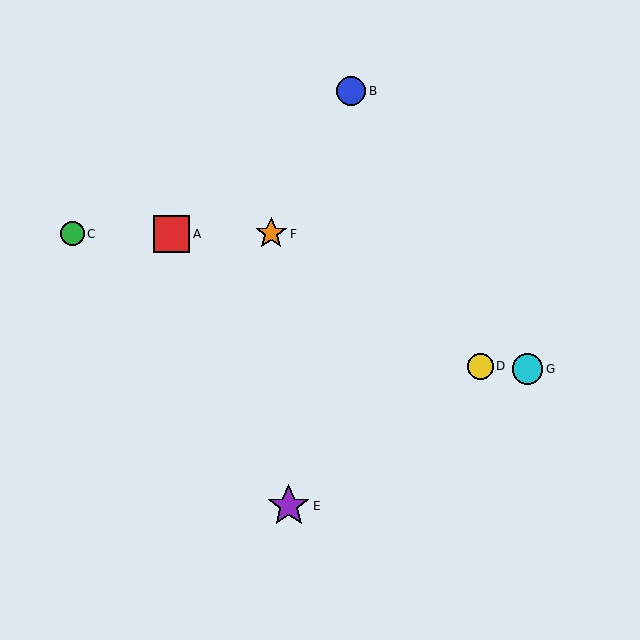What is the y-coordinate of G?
Object G is at y≈369.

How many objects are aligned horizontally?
3 objects (A, C, F) are aligned horizontally.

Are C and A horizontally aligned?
Yes, both are at y≈234.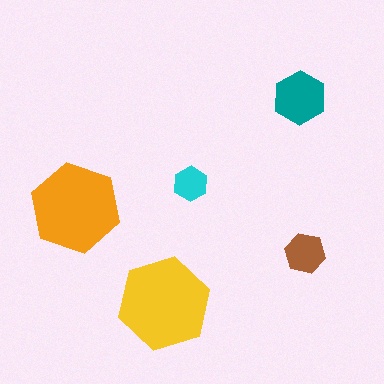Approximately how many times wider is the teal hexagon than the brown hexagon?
About 1.5 times wider.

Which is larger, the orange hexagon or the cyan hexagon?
The orange one.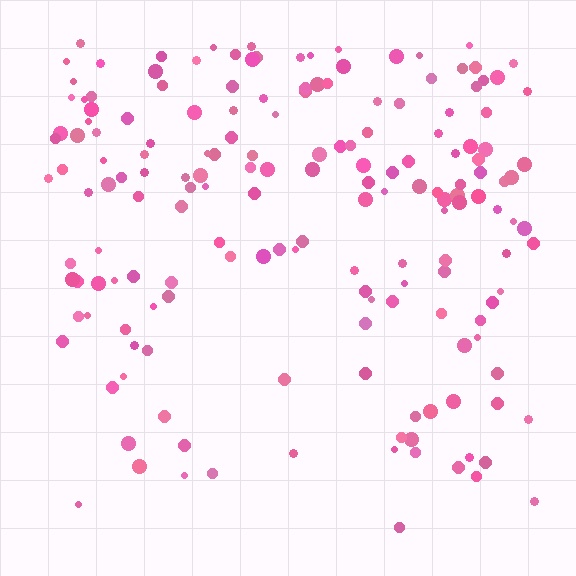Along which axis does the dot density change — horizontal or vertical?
Vertical.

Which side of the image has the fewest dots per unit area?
The bottom.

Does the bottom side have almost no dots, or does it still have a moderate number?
Still a moderate number, just noticeably fewer than the top.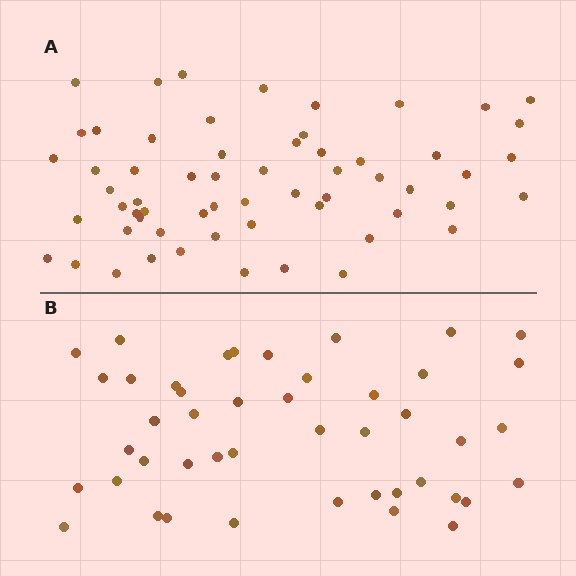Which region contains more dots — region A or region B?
Region A (the top region) has more dots.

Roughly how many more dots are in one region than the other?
Region A has approximately 15 more dots than region B.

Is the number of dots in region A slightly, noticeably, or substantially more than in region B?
Region A has noticeably more, but not dramatically so. The ratio is roughly 1.3 to 1.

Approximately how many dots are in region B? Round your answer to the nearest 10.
About 40 dots. (The exact count is 45, which rounds to 40.)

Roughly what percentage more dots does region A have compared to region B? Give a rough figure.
About 35% more.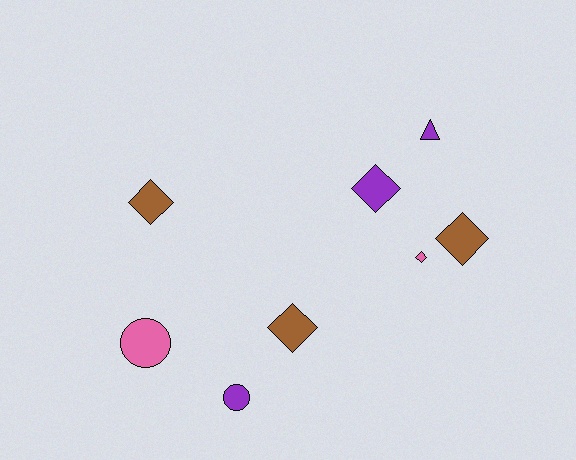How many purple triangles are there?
There is 1 purple triangle.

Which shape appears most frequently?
Diamond, with 5 objects.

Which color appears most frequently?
Brown, with 3 objects.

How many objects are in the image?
There are 8 objects.